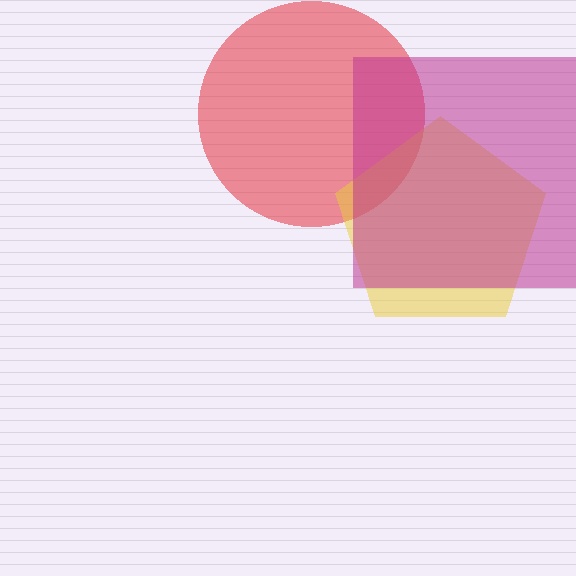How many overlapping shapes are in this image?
There are 3 overlapping shapes in the image.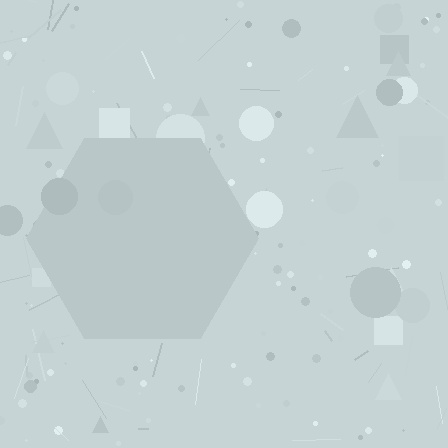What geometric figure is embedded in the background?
A hexagon is embedded in the background.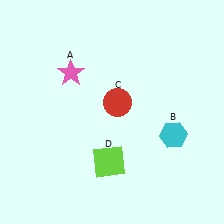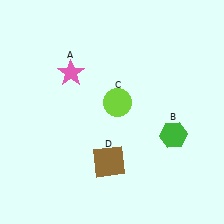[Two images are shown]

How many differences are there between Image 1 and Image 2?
There are 3 differences between the two images.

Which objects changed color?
B changed from cyan to green. C changed from red to lime. D changed from lime to brown.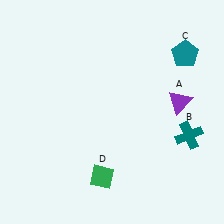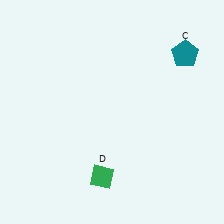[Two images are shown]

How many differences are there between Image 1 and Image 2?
There are 2 differences between the two images.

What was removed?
The teal cross (B), the purple triangle (A) were removed in Image 2.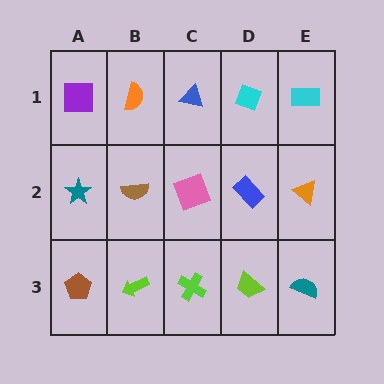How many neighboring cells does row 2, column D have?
4.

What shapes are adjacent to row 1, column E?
An orange triangle (row 2, column E), a cyan diamond (row 1, column D).